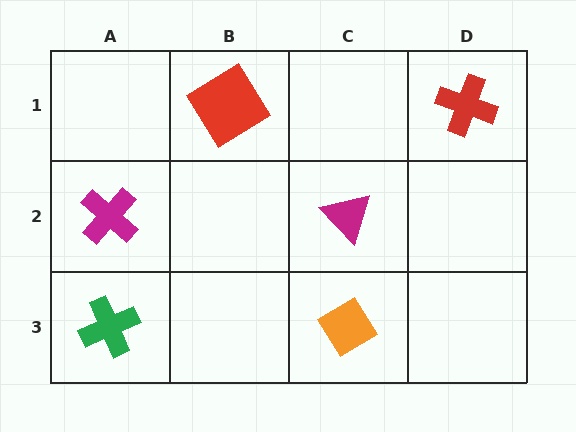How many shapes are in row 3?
2 shapes.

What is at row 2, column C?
A magenta triangle.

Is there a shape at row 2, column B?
No, that cell is empty.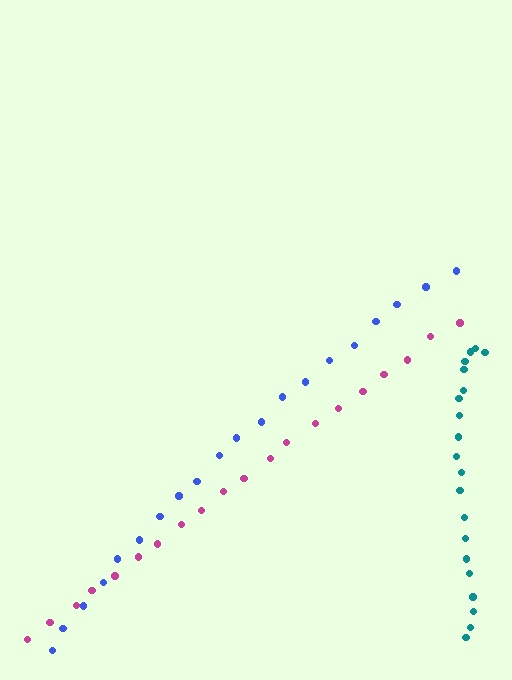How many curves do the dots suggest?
There are 3 distinct paths.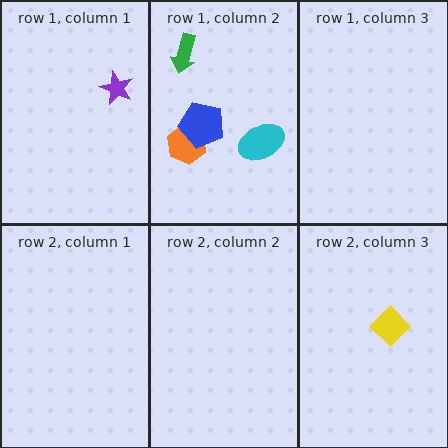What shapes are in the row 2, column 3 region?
The yellow diamond.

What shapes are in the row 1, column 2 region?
The orange hexagon, the cyan ellipse, the green arrow, the blue pentagon.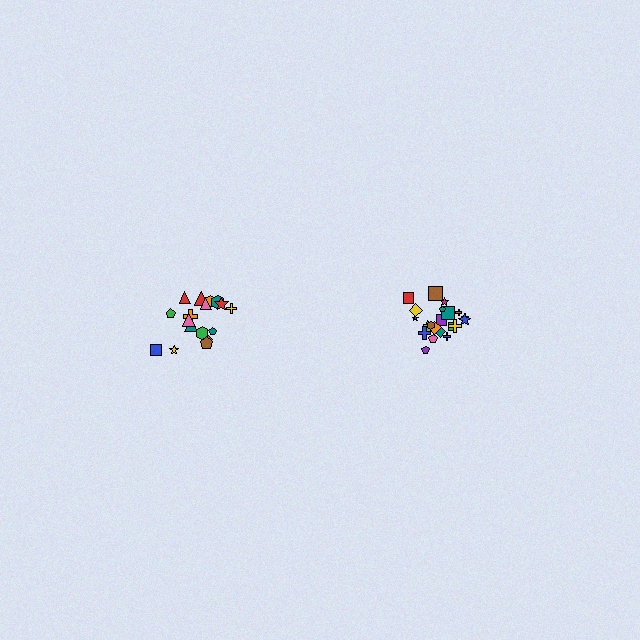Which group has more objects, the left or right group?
The right group.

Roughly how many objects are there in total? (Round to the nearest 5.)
Roughly 40 objects in total.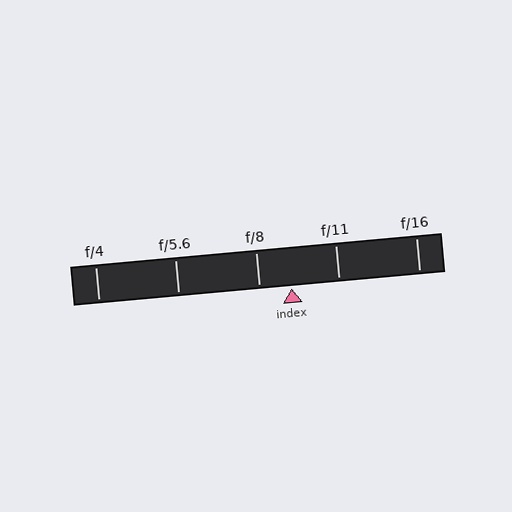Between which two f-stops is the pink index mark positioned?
The index mark is between f/8 and f/11.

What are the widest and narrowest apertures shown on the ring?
The widest aperture shown is f/4 and the narrowest is f/16.